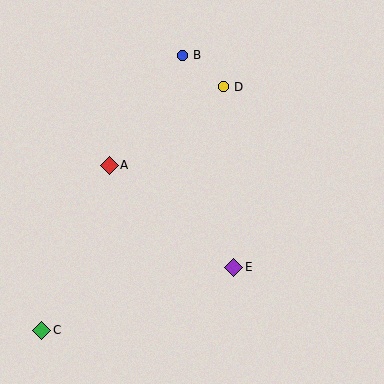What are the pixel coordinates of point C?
Point C is at (42, 330).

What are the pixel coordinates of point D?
Point D is at (223, 87).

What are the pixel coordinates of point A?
Point A is at (109, 165).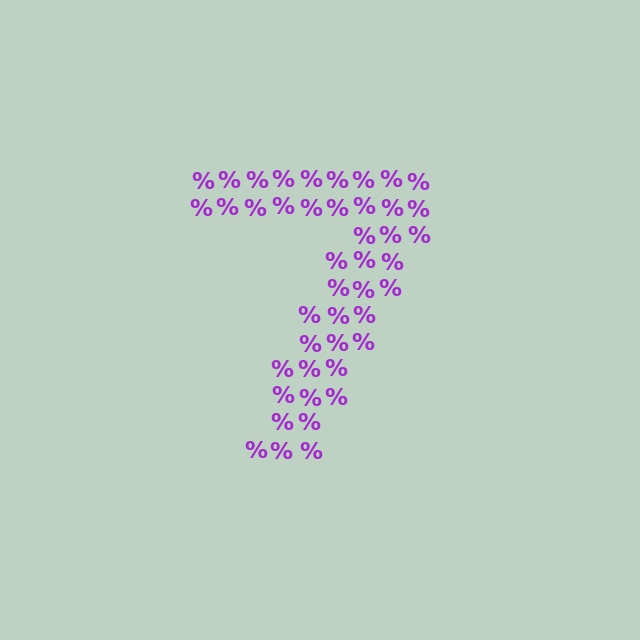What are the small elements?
The small elements are percent signs.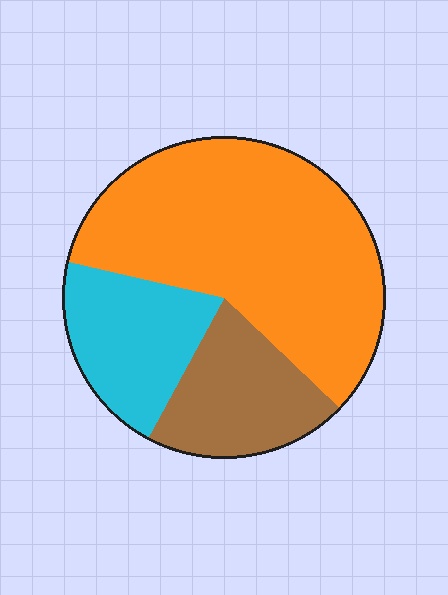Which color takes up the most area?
Orange, at roughly 60%.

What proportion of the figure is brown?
Brown takes up about one fifth (1/5) of the figure.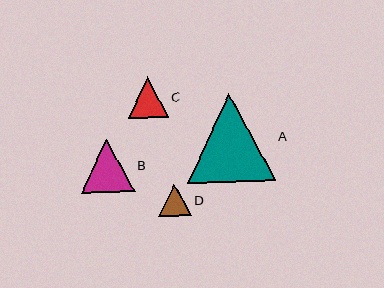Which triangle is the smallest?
Triangle D is the smallest with a size of approximately 32 pixels.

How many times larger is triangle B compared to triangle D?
Triangle B is approximately 1.6 times the size of triangle D.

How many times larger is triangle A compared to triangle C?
Triangle A is approximately 2.2 times the size of triangle C.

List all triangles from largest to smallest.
From largest to smallest: A, B, C, D.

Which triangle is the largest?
Triangle A is the largest with a size of approximately 89 pixels.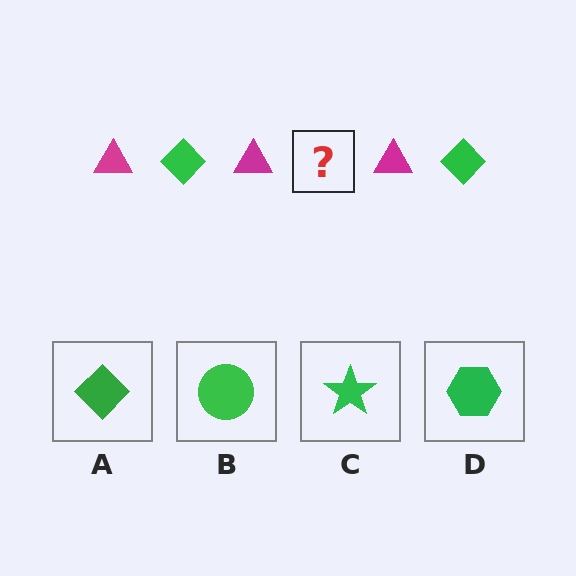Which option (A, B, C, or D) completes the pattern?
A.